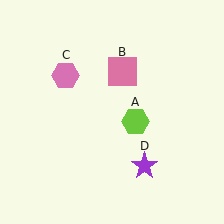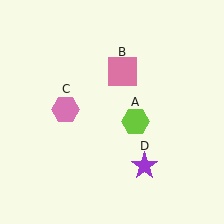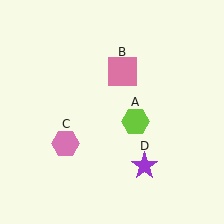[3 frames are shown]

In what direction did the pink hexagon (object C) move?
The pink hexagon (object C) moved down.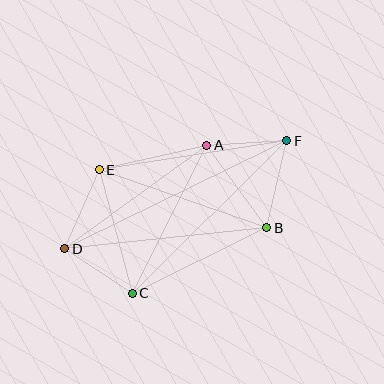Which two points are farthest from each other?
Points D and F are farthest from each other.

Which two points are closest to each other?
Points A and F are closest to each other.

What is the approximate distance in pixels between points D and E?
The distance between D and E is approximately 86 pixels.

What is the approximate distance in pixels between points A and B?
The distance between A and B is approximately 102 pixels.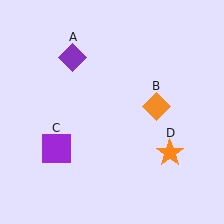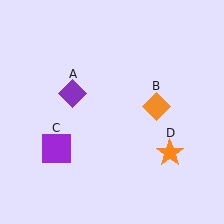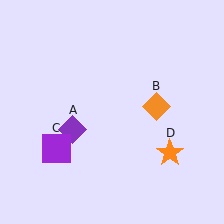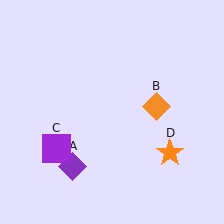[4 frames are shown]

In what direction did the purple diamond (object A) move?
The purple diamond (object A) moved down.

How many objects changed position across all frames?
1 object changed position: purple diamond (object A).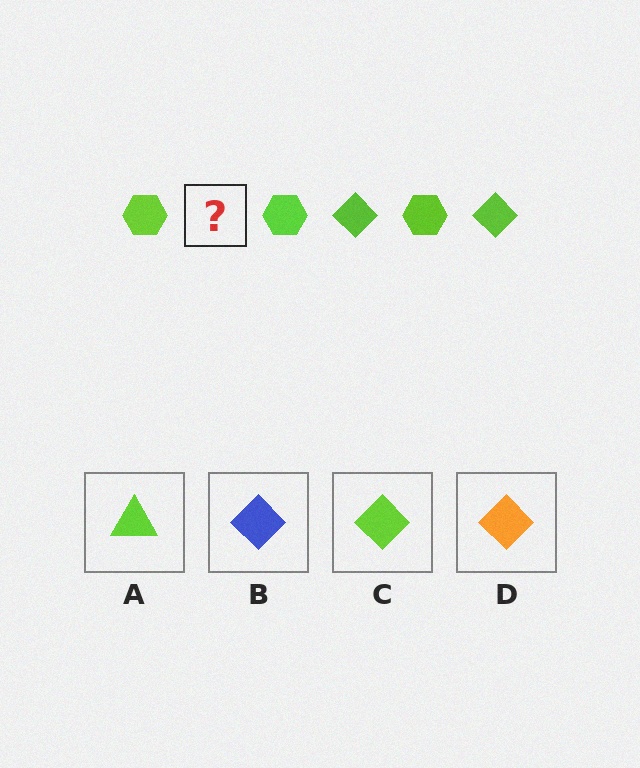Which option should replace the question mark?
Option C.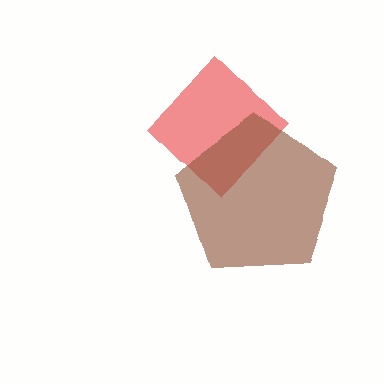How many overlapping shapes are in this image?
There are 2 overlapping shapes in the image.